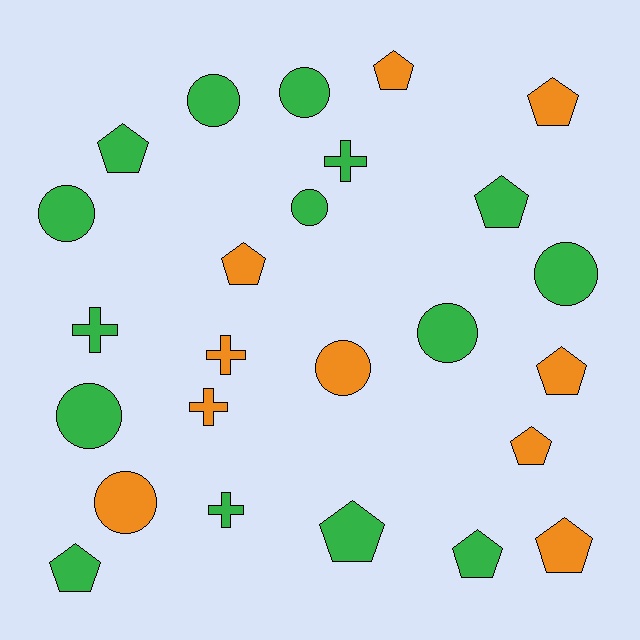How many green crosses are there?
There are 3 green crosses.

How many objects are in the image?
There are 25 objects.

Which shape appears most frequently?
Pentagon, with 11 objects.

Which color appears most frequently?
Green, with 15 objects.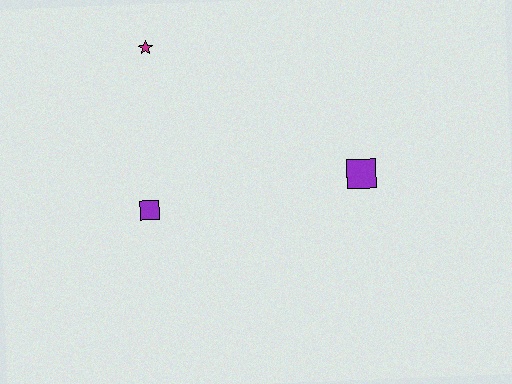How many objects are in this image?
There are 3 objects.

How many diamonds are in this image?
There are no diamonds.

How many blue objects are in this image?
There are no blue objects.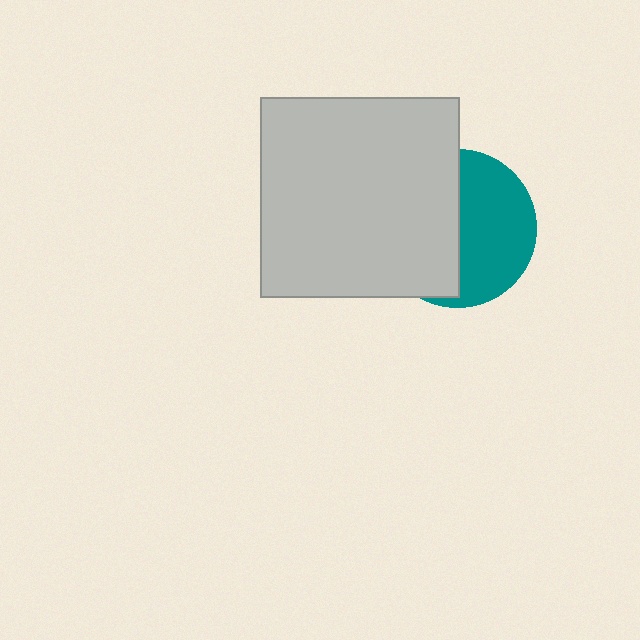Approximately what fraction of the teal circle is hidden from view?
Roughly 50% of the teal circle is hidden behind the light gray square.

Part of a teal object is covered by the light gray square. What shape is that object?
It is a circle.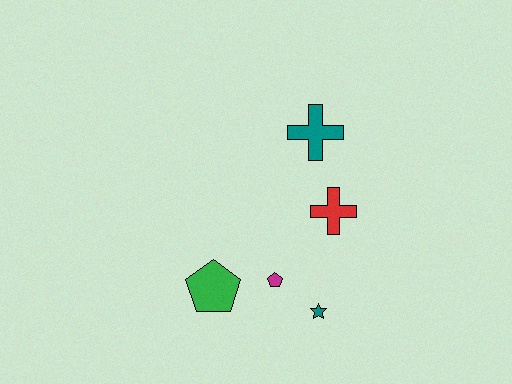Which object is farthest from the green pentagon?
The teal cross is farthest from the green pentagon.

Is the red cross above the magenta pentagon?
Yes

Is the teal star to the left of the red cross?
Yes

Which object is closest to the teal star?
The magenta pentagon is closest to the teal star.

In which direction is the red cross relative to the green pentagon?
The red cross is to the right of the green pentagon.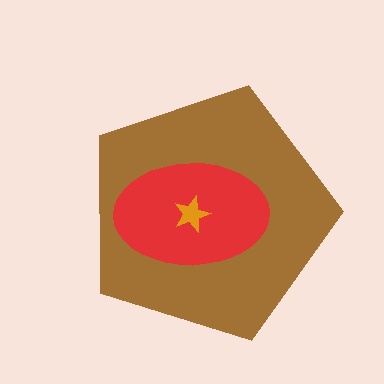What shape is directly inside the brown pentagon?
The red ellipse.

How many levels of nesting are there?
3.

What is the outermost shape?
The brown pentagon.